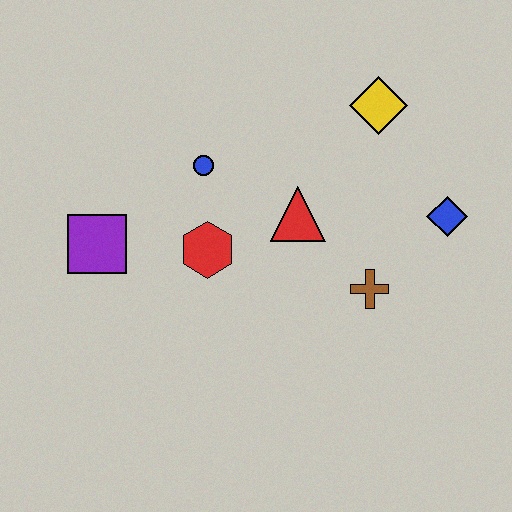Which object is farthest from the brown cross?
The purple square is farthest from the brown cross.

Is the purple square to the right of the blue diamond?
No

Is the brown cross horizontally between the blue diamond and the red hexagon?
Yes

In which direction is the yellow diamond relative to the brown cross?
The yellow diamond is above the brown cross.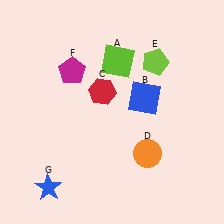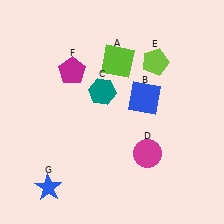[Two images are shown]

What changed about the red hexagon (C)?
In Image 1, C is red. In Image 2, it changed to teal.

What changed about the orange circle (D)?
In Image 1, D is orange. In Image 2, it changed to magenta.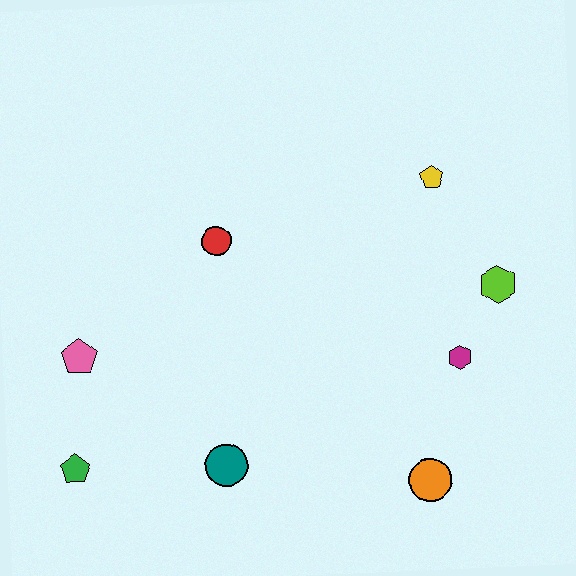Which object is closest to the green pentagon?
The pink pentagon is closest to the green pentagon.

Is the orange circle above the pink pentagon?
No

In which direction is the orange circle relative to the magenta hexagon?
The orange circle is below the magenta hexagon.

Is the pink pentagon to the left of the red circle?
Yes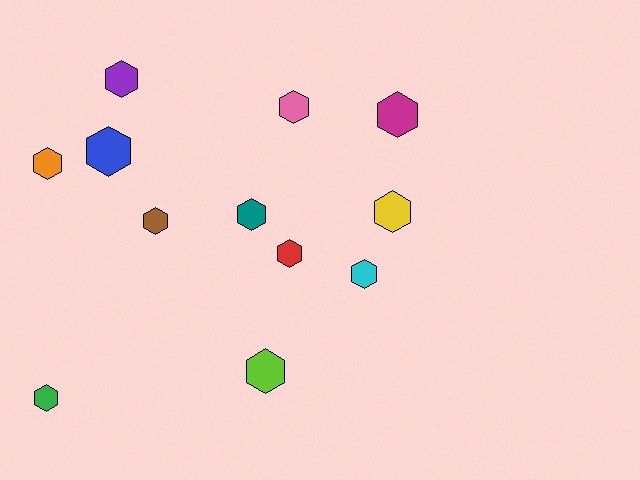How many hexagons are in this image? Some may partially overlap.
There are 12 hexagons.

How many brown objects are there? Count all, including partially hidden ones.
There is 1 brown object.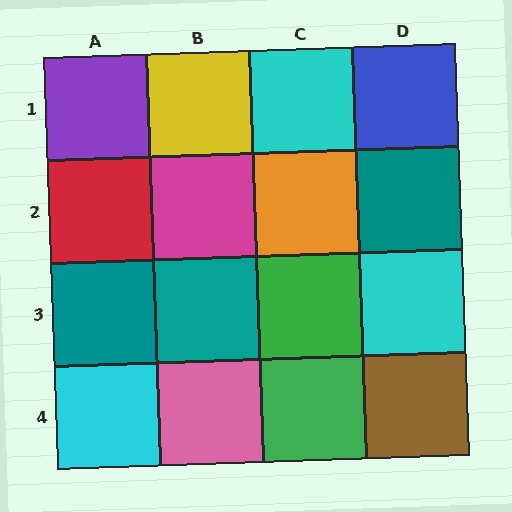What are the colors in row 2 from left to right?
Red, magenta, orange, teal.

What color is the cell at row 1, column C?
Cyan.